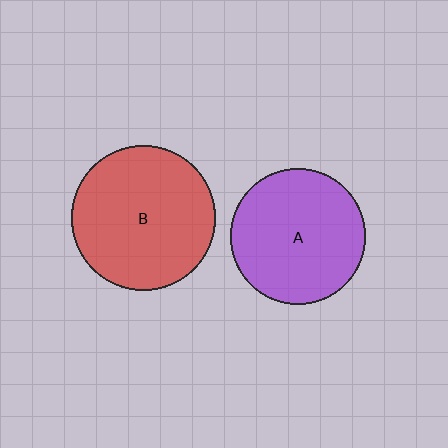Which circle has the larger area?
Circle B (red).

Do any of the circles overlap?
No, none of the circles overlap.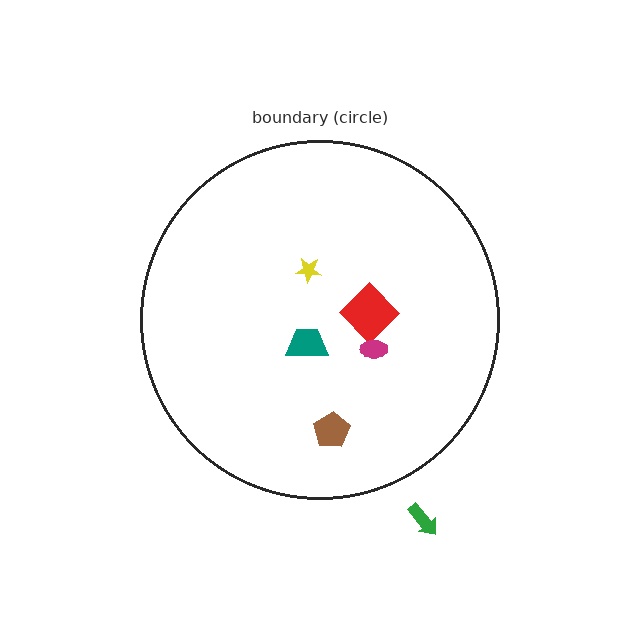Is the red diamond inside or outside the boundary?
Inside.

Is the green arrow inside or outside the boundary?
Outside.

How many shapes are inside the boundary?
5 inside, 1 outside.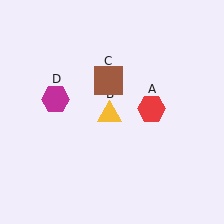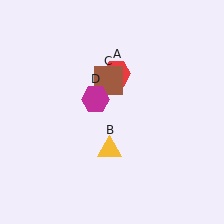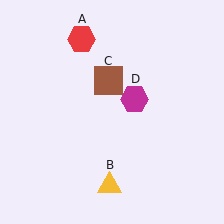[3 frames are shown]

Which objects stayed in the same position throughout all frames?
Brown square (object C) remained stationary.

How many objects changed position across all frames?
3 objects changed position: red hexagon (object A), yellow triangle (object B), magenta hexagon (object D).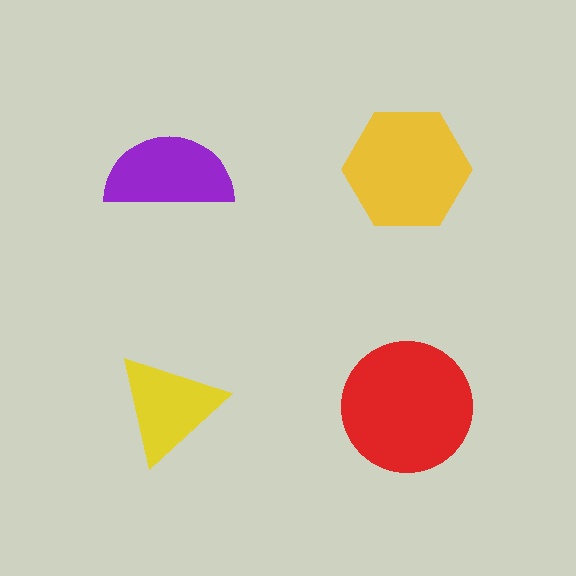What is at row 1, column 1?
A purple semicircle.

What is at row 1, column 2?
A yellow hexagon.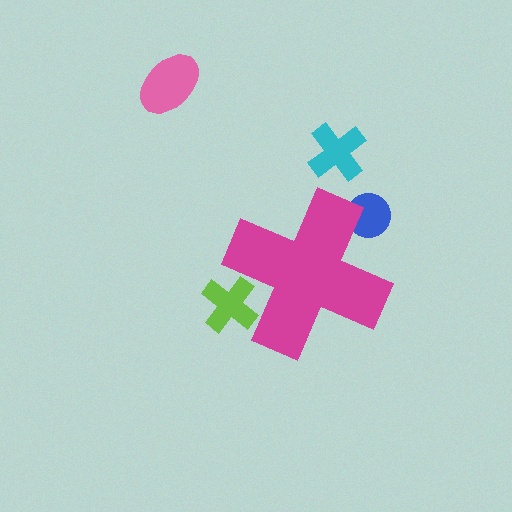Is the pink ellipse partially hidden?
No, the pink ellipse is fully visible.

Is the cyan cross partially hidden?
No, the cyan cross is fully visible.